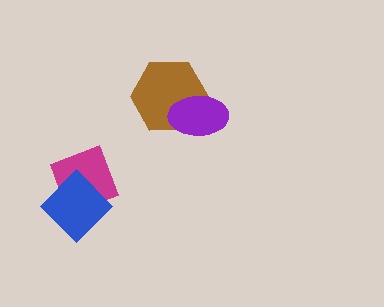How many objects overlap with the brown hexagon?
1 object overlaps with the brown hexagon.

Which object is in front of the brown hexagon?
The purple ellipse is in front of the brown hexagon.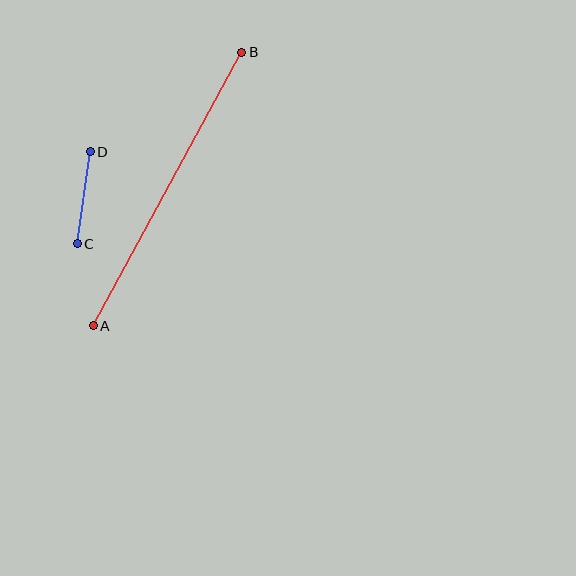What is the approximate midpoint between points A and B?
The midpoint is at approximately (167, 189) pixels.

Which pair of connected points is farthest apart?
Points A and B are farthest apart.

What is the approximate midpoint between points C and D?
The midpoint is at approximately (84, 198) pixels.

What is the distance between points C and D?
The distance is approximately 93 pixels.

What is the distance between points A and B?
The distance is approximately 311 pixels.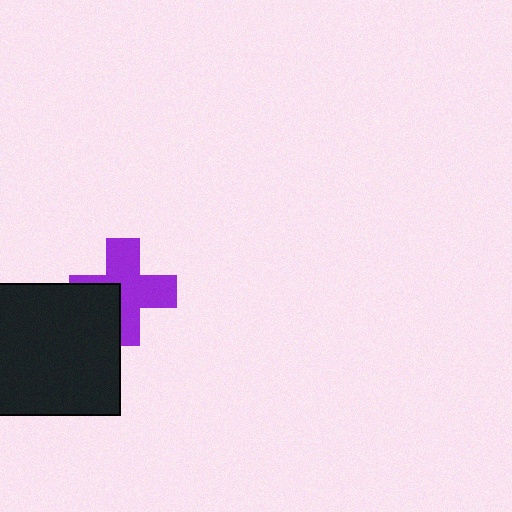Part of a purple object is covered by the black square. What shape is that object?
It is a cross.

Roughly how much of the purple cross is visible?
Most of it is visible (roughly 69%).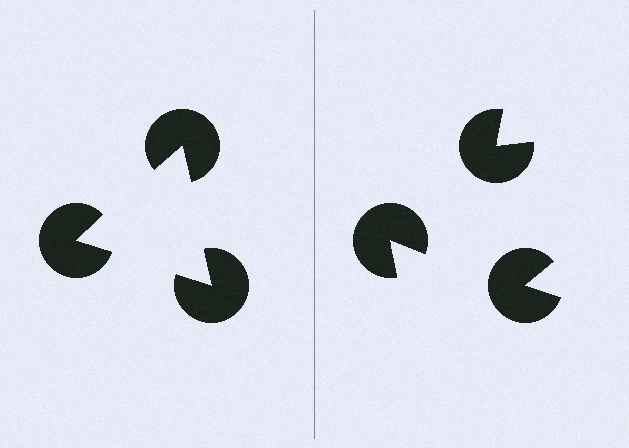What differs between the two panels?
The pac-man discs are positioned identically on both sides; only the wedge orientations differ. On the left they align to a triangle; on the right they are misaligned.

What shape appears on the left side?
An illusory triangle.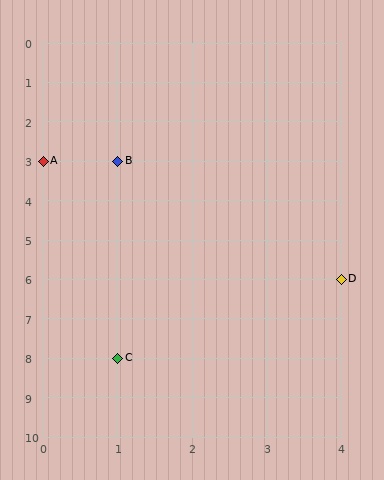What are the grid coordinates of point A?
Point A is at grid coordinates (0, 3).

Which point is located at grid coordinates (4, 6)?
Point D is at (4, 6).